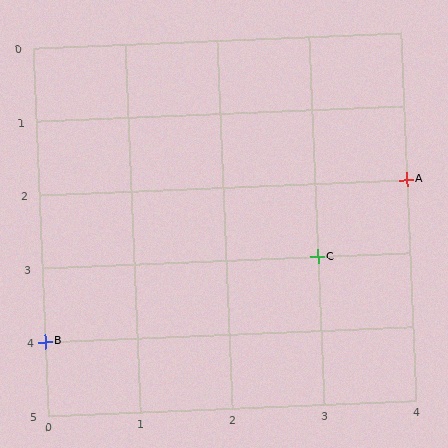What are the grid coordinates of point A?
Point A is at grid coordinates (4, 2).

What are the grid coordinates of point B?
Point B is at grid coordinates (0, 4).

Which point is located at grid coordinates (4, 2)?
Point A is at (4, 2).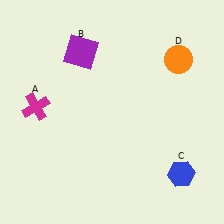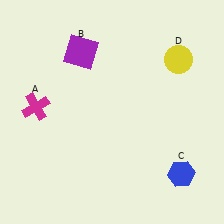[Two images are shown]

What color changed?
The circle (D) changed from orange in Image 1 to yellow in Image 2.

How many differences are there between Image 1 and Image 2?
There is 1 difference between the two images.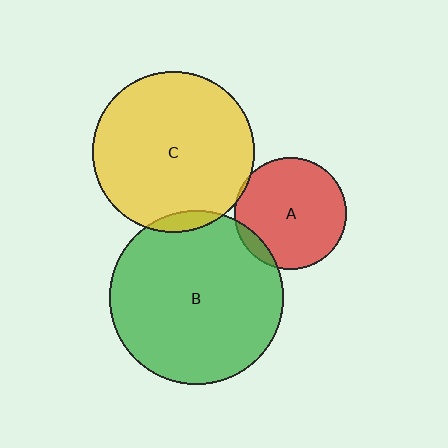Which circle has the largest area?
Circle B (green).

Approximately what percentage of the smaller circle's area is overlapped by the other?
Approximately 5%.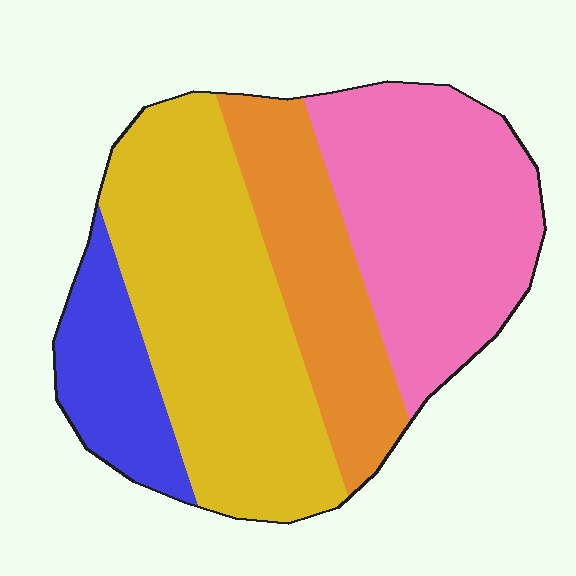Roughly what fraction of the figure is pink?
Pink covers 31% of the figure.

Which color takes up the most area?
Yellow, at roughly 35%.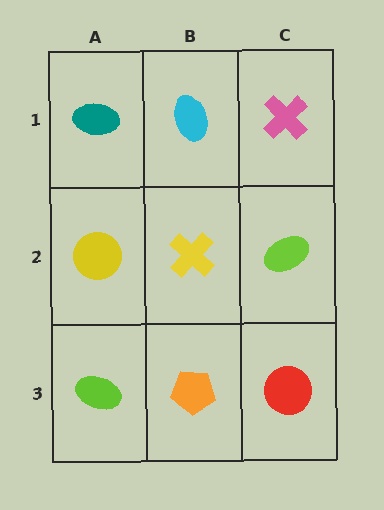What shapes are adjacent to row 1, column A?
A yellow circle (row 2, column A), a cyan ellipse (row 1, column B).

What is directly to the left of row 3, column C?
An orange pentagon.